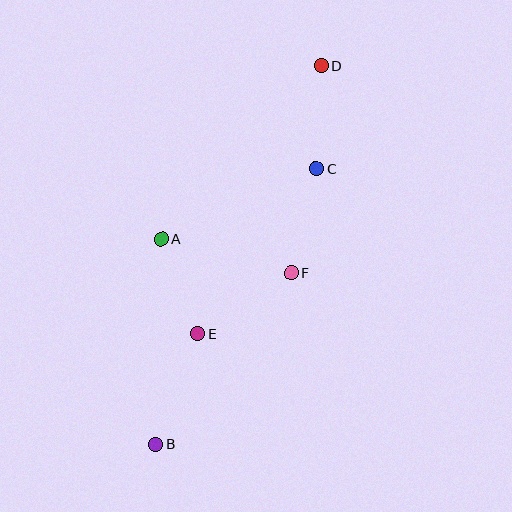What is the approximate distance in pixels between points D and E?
The distance between D and E is approximately 295 pixels.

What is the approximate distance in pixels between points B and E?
The distance between B and E is approximately 118 pixels.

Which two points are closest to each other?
Points A and E are closest to each other.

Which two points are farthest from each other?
Points B and D are farthest from each other.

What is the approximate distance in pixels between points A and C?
The distance between A and C is approximately 171 pixels.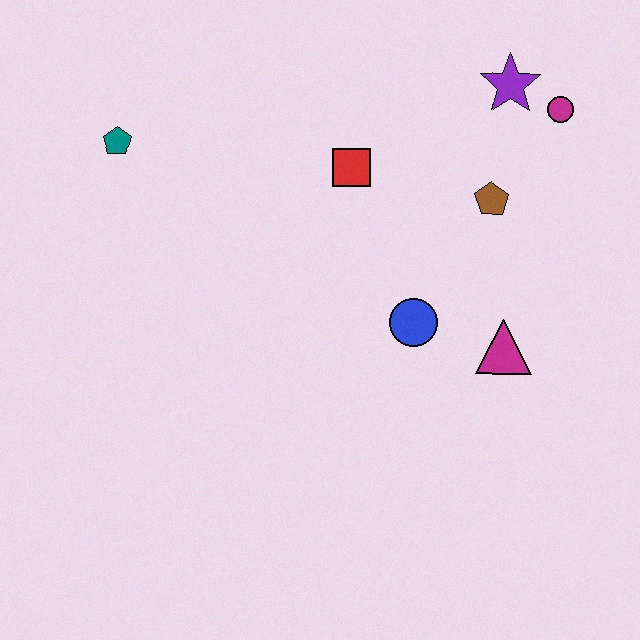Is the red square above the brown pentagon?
Yes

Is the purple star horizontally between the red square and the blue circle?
No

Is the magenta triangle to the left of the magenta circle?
Yes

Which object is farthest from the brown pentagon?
The teal pentagon is farthest from the brown pentagon.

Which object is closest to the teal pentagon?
The red square is closest to the teal pentagon.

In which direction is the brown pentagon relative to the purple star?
The brown pentagon is below the purple star.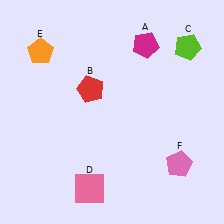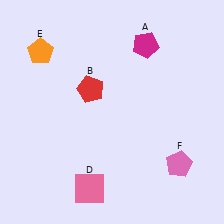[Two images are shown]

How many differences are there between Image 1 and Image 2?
There is 1 difference between the two images.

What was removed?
The lime pentagon (C) was removed in Image 2.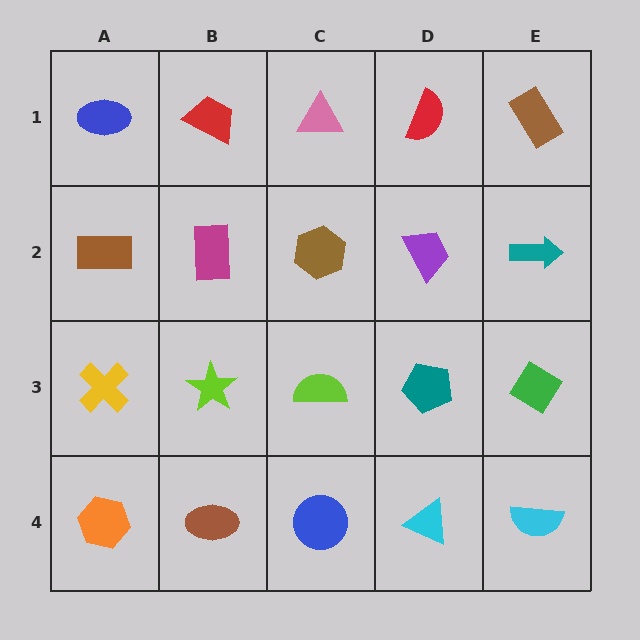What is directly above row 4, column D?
A teal pentagon.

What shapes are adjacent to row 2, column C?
A pink triangle (row 1, column C), a lime semicircle (row 3, column C), a magenta rectangle (row 2, column B), a purple trapezoid (row 2, column D).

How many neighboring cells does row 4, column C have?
3.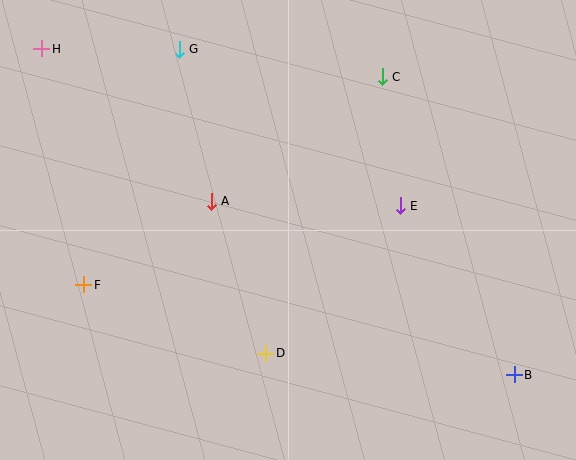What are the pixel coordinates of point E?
Point E is at (400, 206).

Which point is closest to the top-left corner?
Point H is closest to the top-left corner.